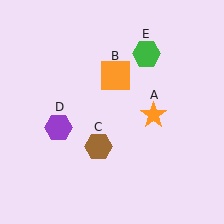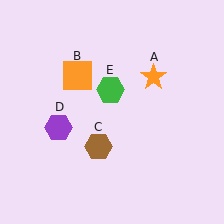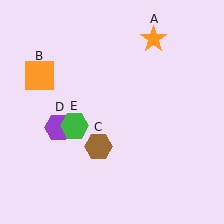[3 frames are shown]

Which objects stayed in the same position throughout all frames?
Brown hexagon (object C) and purple hexagon (object D) remained stationary.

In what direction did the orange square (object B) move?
The orange square (object B) moved left.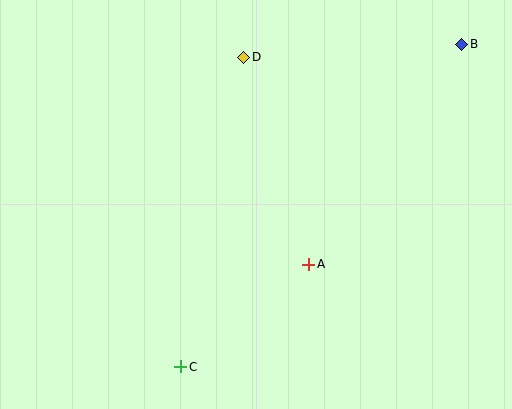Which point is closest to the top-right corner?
Point B is closest to the top-right corner.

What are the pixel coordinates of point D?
Point D is at (244, 57).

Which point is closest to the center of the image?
Point A at (309, 264) is closest to the center.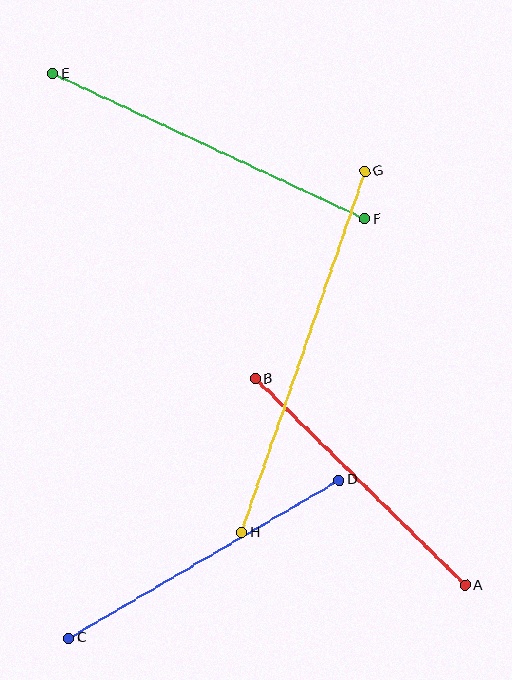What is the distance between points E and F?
The distance is approximately 344 pixels.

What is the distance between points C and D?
The distance is approximately 313 pixels.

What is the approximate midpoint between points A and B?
The midpoint is at approximately (360, 482) pixels.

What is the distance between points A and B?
The distance is approximately 295 pixels.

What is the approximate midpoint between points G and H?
The midpoint is at approximately (303, 352) pixels.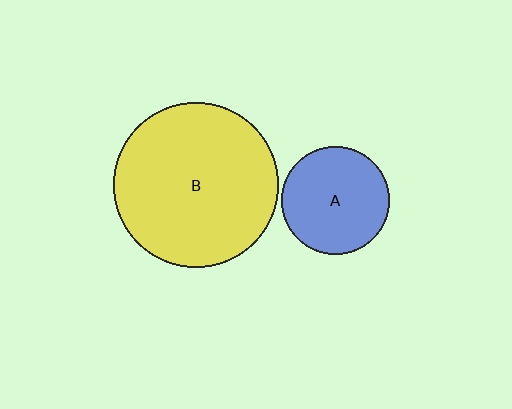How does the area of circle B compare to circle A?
Approximately 2.3 times.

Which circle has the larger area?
Circle B (yellow).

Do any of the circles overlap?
No, none of the circles overlap.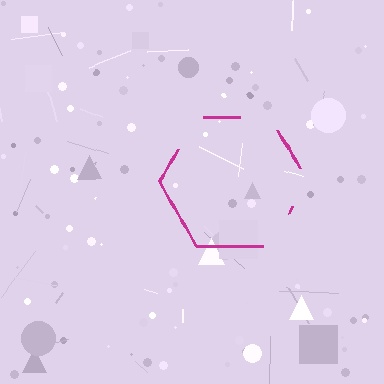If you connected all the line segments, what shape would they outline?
They would outline a hexagon.